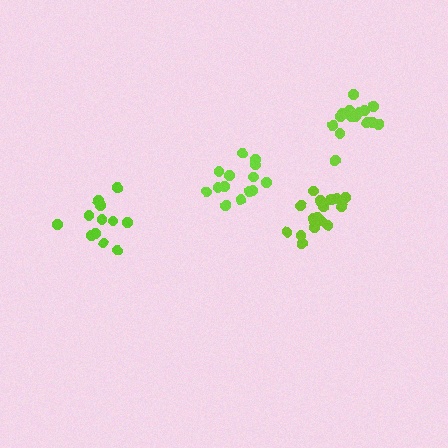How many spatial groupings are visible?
There are 4 spatial groupings.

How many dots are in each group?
Group 1: 16 dots, Group 2: 17 dots, Group 3: 12 dots, Group 4: 14 dots (59 total).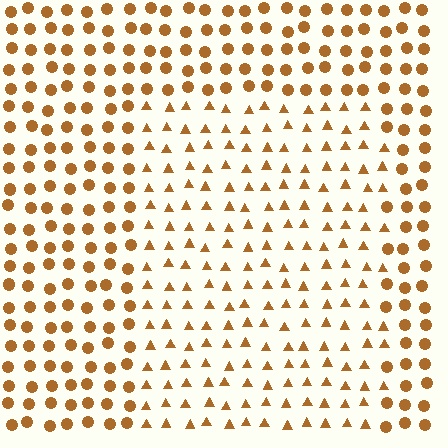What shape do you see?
I see a rectangle.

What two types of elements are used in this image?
The image uses triangles inside the rectangle region and circles outside it.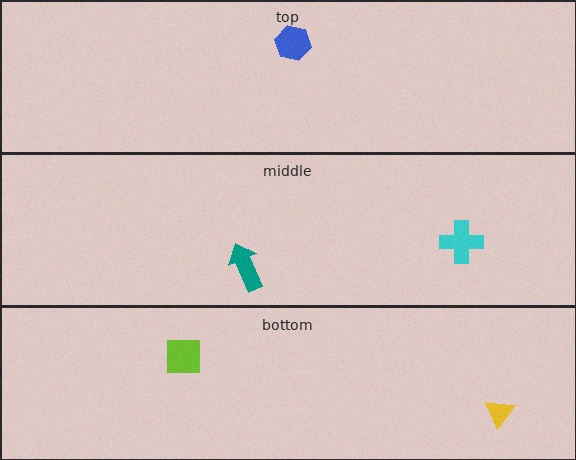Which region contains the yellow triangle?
The bottom region.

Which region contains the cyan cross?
The middle region.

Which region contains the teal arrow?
The middle region.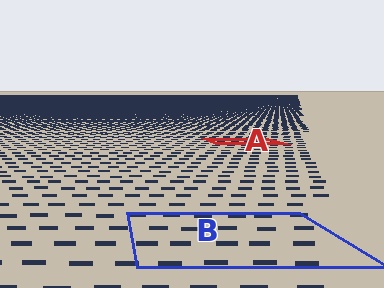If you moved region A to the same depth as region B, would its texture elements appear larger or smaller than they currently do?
They would appear larger. At a closer depth, the same texture elements are projected at a bigger on-screen size.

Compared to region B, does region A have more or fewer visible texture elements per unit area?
Region A has more texture elements per unit area — they are packed more densely because it is farther away.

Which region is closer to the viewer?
Region B is closer. The texture elements there are larger and more spread out.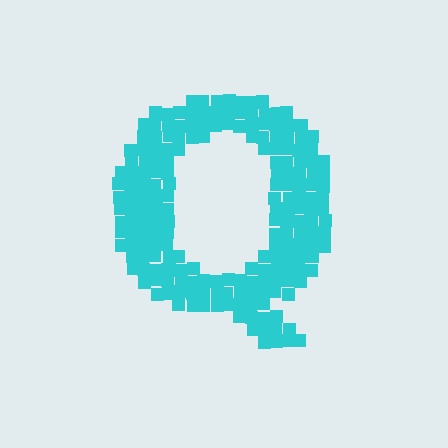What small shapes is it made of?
It is made of small squares.